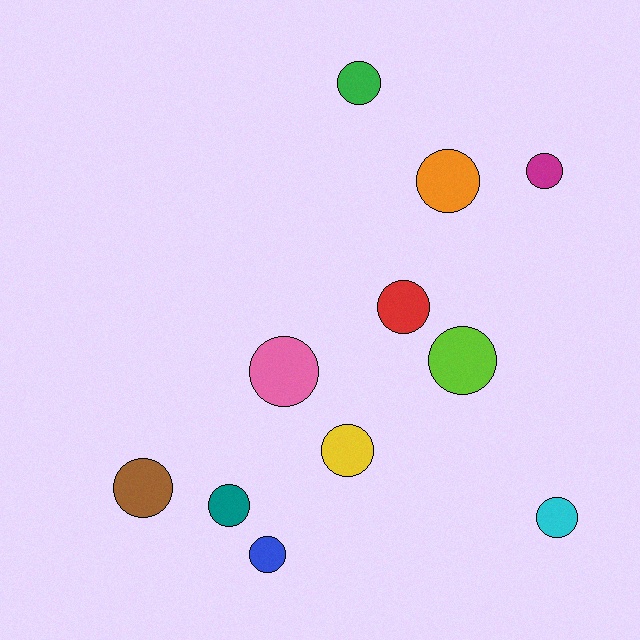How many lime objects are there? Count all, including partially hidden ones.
There is 1 lime object.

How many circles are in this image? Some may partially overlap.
There are 11 circles.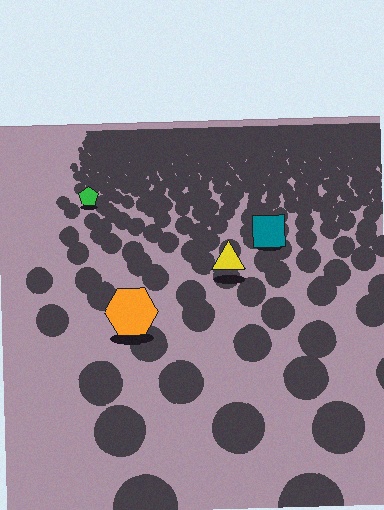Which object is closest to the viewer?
The orange hexagon is closest. The texture marks near it are larger and more spread out.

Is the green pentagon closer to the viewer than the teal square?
No. The teal square is closer — you can tell from the texture gradient: the ground texture is coarser near it.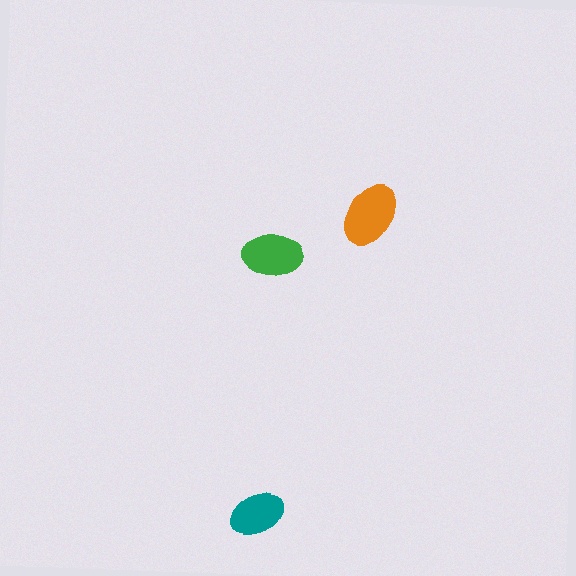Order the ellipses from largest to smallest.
the orange one, the green one, the teal one.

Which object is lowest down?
The teal ellipse is bottommost.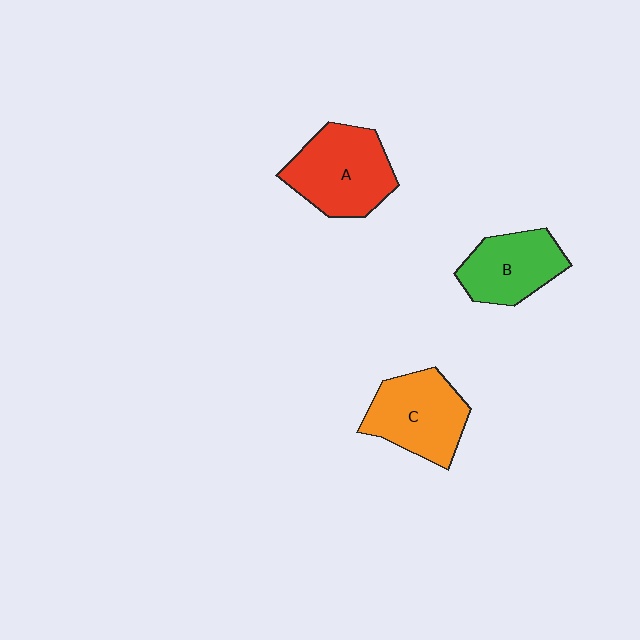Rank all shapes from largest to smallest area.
From largest to smallest: A (red), C (orange), B (green).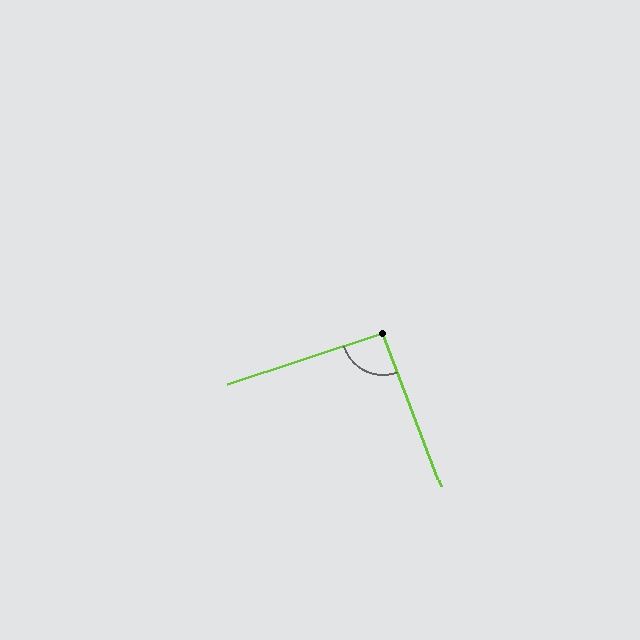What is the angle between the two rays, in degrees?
Approximately 92 degrees.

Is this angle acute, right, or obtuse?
It is approximately a right angle.